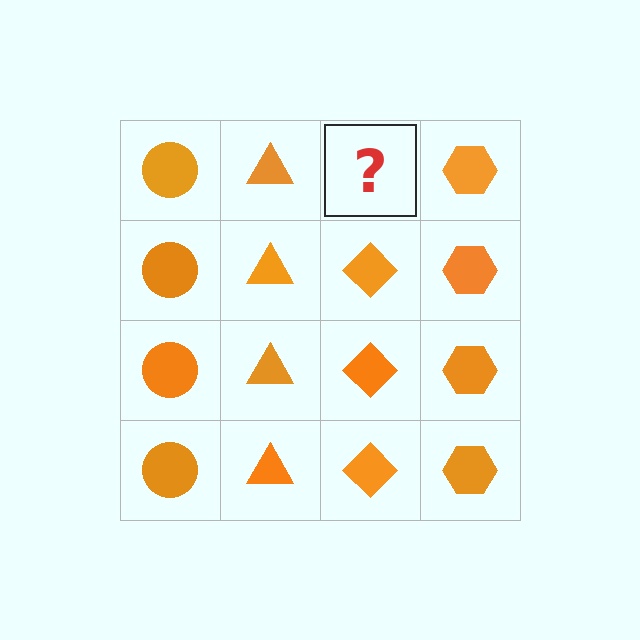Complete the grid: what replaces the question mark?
The question mark should be replaced with an orange diamond.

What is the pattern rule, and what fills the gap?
The rule is that each column has a consistent shape. The gap should be filled with an orange diamond.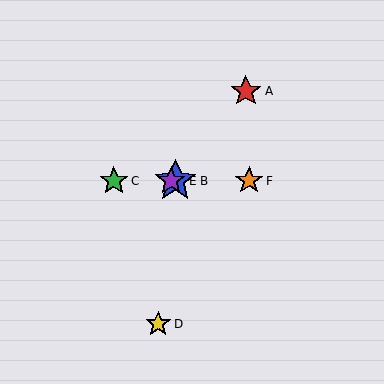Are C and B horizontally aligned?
Yes, both are at y≈181.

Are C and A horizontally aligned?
No, C is at y≈181 and A is at y≈91.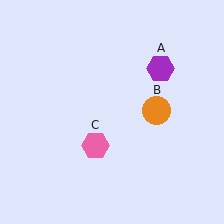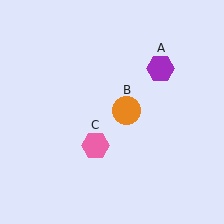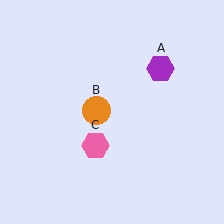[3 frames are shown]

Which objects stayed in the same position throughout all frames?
Purple hexagon (object A) and pink hexagon (object C) remained stationary.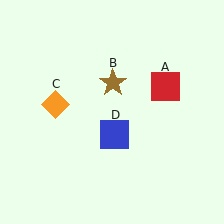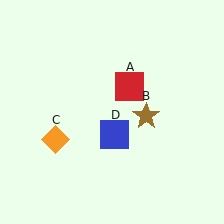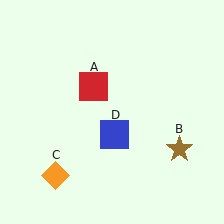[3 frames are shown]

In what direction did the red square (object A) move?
The red square (object A) moved left.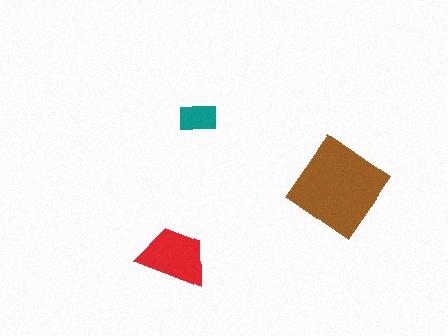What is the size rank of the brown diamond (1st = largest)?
1st.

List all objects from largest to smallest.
The brown diamond, the red trapezoid, the teal rectangle.